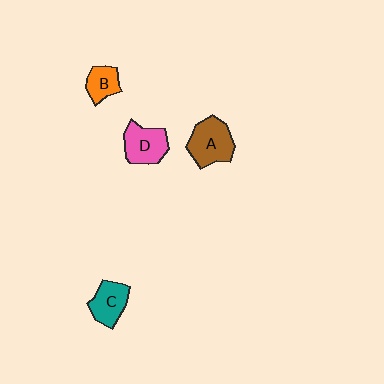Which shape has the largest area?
Shape A (brown).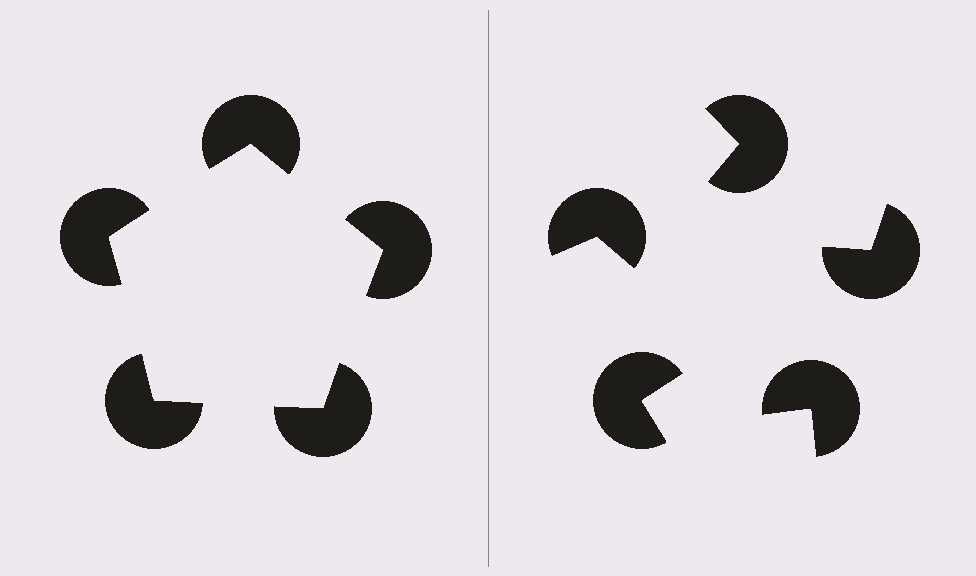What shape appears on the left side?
An illusory pentagon.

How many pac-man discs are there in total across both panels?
10 — 5 on each side.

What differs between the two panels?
The pac-man discs are positioned identically on both sides; only the wedge orientations differ. On the left they align to a pentagon; on the right they are misaligned.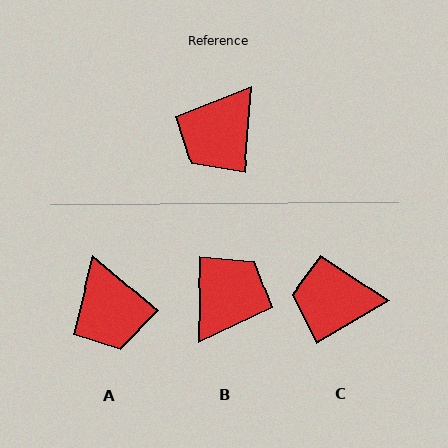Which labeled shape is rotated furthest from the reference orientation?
B, about 176 degrees away.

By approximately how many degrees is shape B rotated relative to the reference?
Approximately 176 degrees clockwise.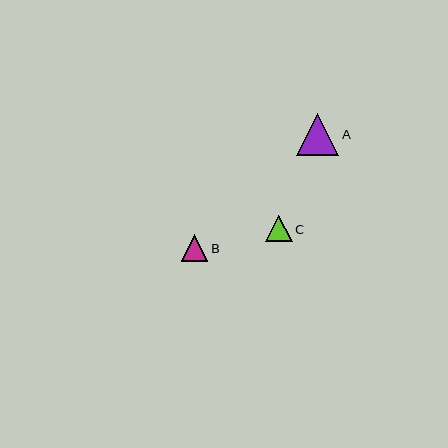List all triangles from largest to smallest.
From largest to smallest: A, B, C.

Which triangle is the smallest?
Triangle C is the smallest with a size of approximately 26 pixels.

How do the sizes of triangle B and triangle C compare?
Triangle B and triangle C are approximately the same size.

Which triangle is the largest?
Triangle A is the largest with a size of approximately 42 pixels.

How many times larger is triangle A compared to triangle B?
Triangle A is approximately 1.6 times the size of triangle B.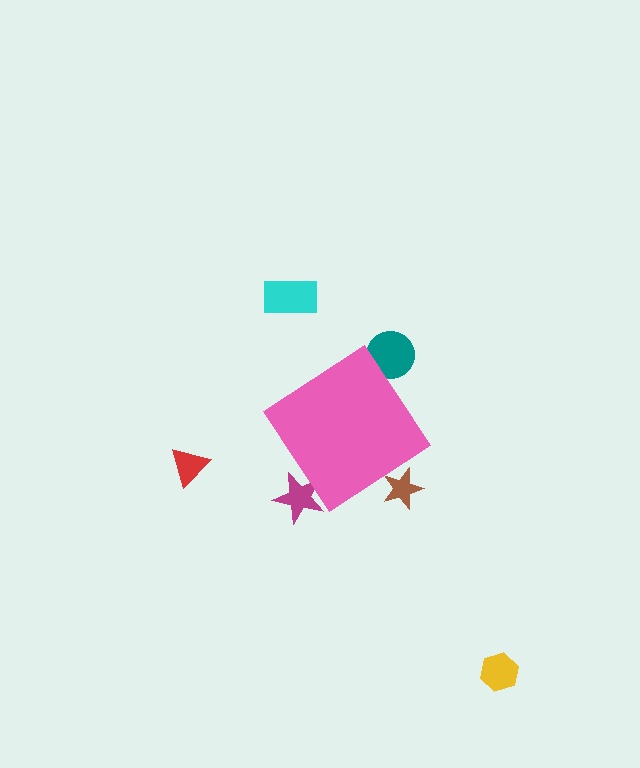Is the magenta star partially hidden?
Yes, the magenta star is partially hidden behind the pink diamond.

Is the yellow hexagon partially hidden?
No, the yellow hexagon is fully visible.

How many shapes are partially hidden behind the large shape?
3 shapes are partially hidden.